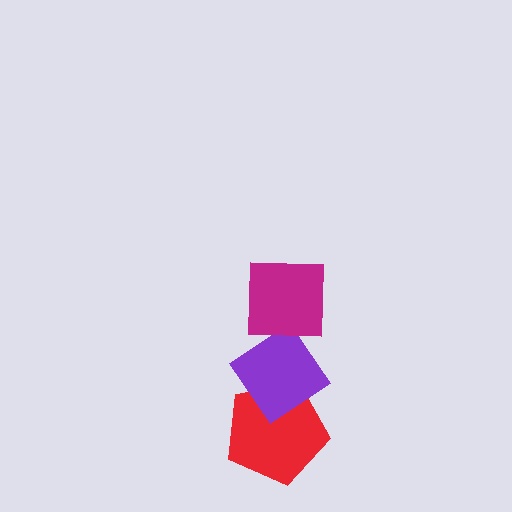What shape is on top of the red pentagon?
The purple diamond is on top of the red pentagon.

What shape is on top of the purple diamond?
The magenta square is on top of the purple diamond.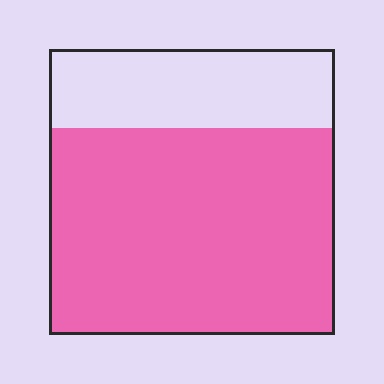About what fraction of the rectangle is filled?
About three quarters (3/4).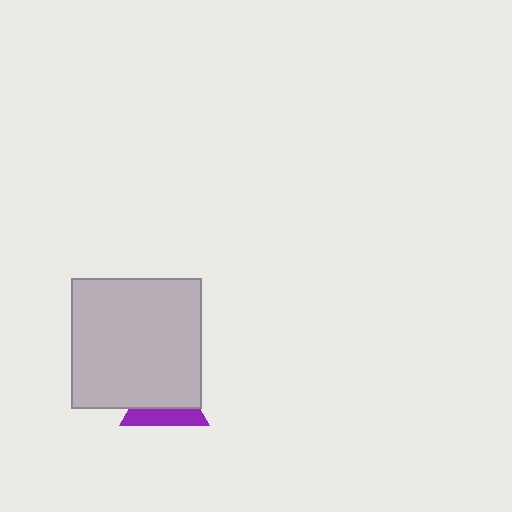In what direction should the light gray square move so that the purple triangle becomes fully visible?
The light gray square should move up. That is the shortest direction to clear the overlap and leave the purple triangle fully visible.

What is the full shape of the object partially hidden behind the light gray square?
The partially hidden object is a purple triangle.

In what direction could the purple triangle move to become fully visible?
The purple triangle could move down. That would shift it out from behind the light gray square entirely.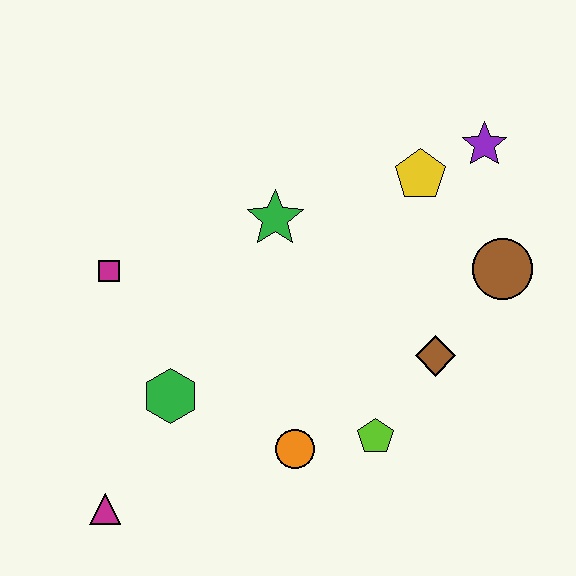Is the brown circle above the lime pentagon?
Yes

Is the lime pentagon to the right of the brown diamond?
No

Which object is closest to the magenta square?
The green hexagon is closest to the magenta square.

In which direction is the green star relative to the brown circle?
The green star is to the left of the brown circle.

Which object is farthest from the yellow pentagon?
The magenta triangle is farthest from the yellow pentagon.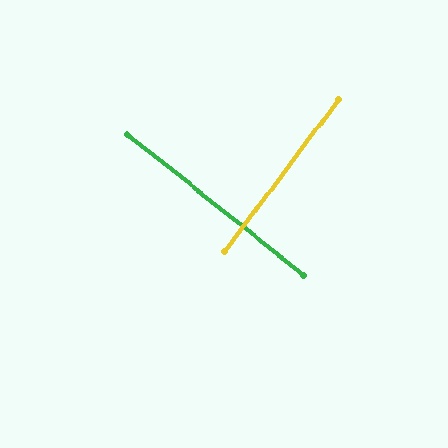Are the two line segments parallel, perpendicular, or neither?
Perpendicular — they meet at approximately 88°.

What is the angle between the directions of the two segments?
Approximately 88 degrees.